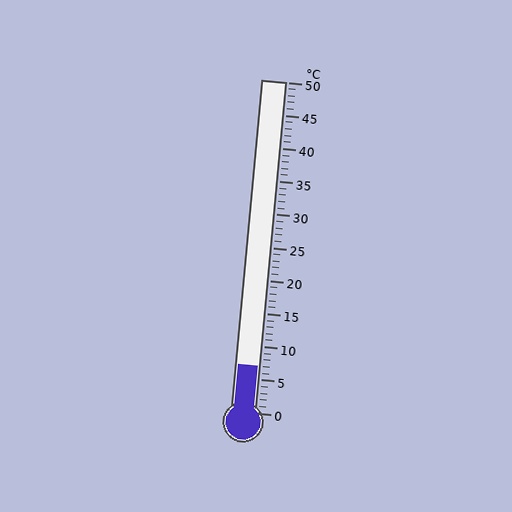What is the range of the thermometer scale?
The thermometer scale ranges from 0°C to 50°C.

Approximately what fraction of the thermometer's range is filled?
The thermometer is filled to approximately 15% of its range.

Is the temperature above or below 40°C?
The temperature is below 40°C.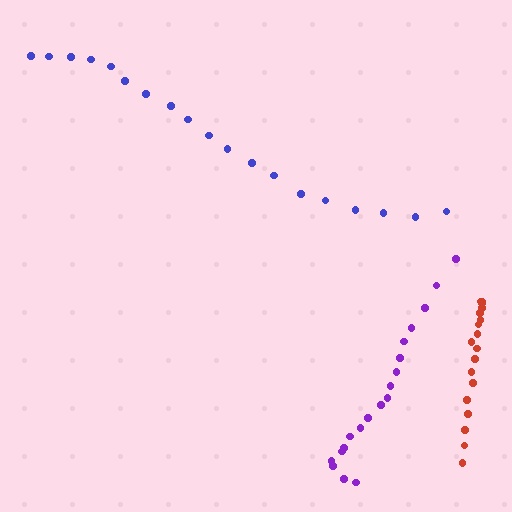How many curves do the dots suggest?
There are 3 distinct paths.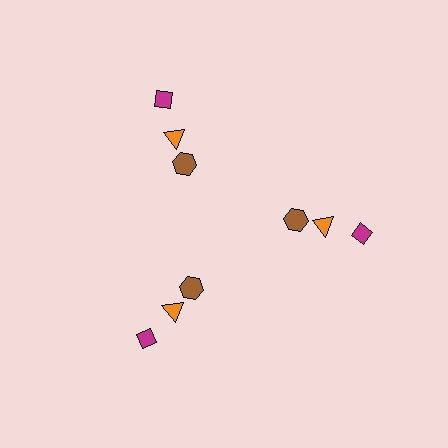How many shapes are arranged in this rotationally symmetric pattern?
There are 9 shapes, arranged in 3 groups of 3.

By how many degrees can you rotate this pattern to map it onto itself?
The pattern maps onto itself every 120 degrees of rotation.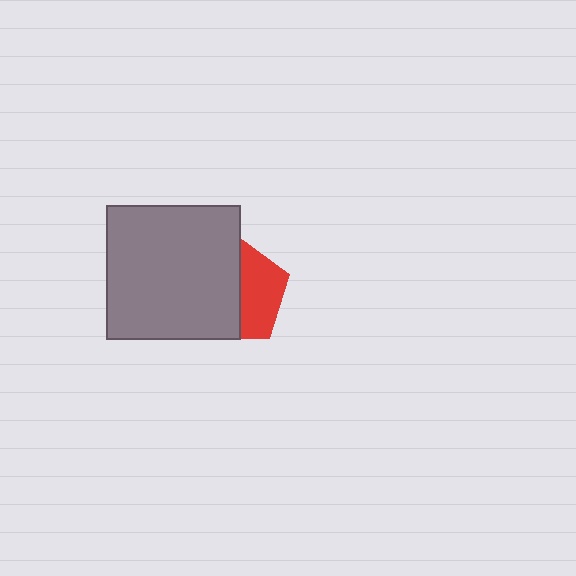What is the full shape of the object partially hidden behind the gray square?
The partially hidden object is a red pentagon.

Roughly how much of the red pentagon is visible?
A small part of it is visible (roughly 43%).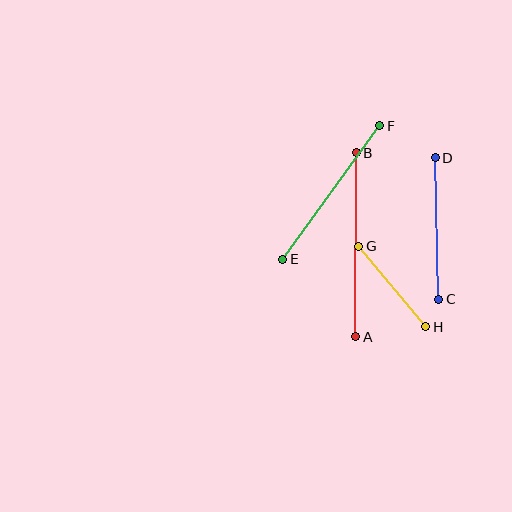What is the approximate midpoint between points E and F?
The midpoint is at approximately (331, 193) pixels.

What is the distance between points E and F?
The distance is approximately 165 pixels.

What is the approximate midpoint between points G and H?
The midpoint is at approximately (392, 287) pixels.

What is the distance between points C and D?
The distance is approximately 142 pixels.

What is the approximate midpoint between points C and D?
The midpoint is at approximately (437, 229) pixels.